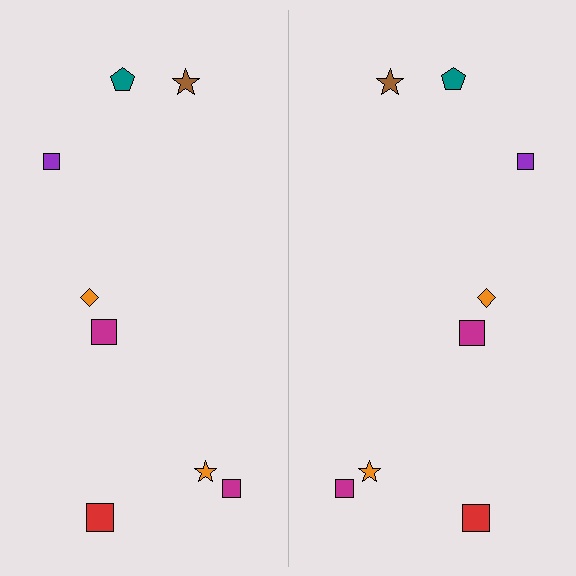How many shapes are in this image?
There are 16 shapes in this image.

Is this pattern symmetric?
Yes, this pattern has bilateral (reflection) symmetry.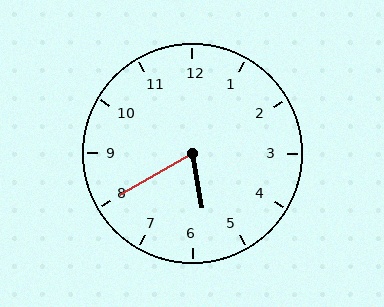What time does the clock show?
5:40.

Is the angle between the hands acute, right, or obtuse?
It is acute.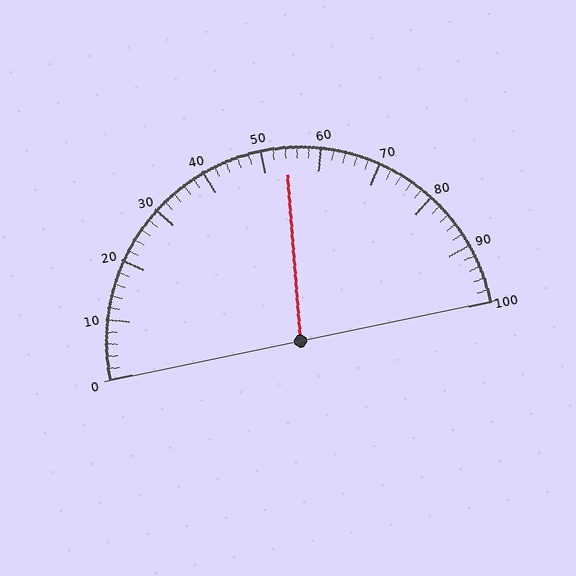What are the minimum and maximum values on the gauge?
The gauge ranges from 0 to 100.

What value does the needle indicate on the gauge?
The needle indicates approximately 54.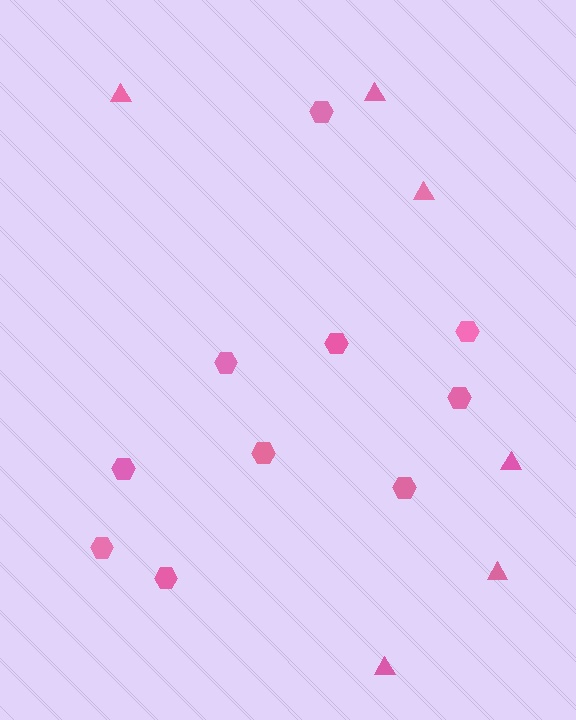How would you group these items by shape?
There are 2 groups: one group of hexagons (10) and one group of triangles (6).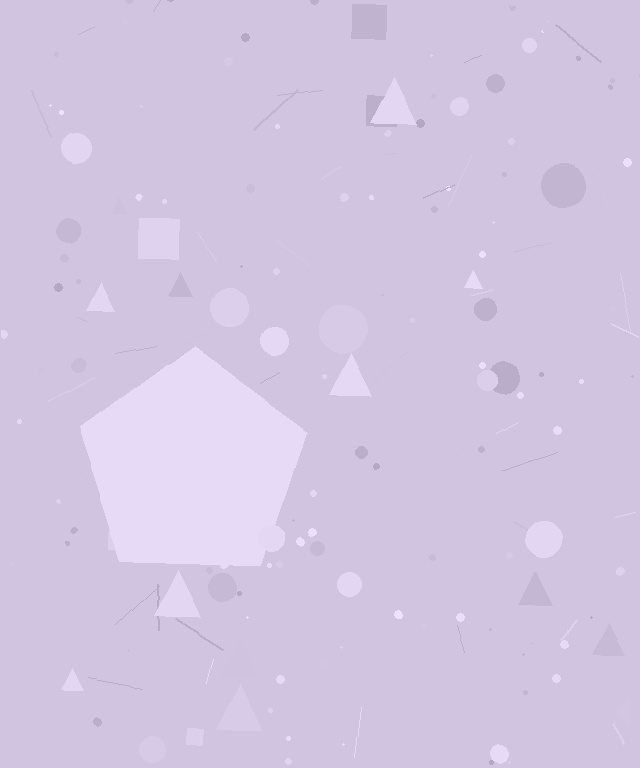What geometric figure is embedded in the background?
A pentagon is embedded in the background.